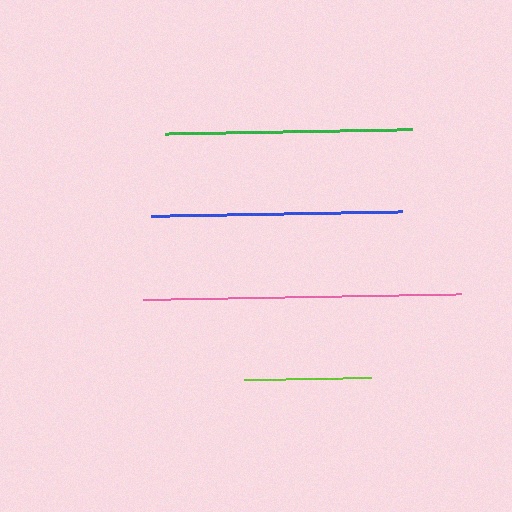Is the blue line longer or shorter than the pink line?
The pink line is longer than the blue line.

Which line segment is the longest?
The pink line is the longest at approximately 318 pixels.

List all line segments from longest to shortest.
From longest to shortest: pink, blue, green, lime.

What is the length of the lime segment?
The lime segment is approximately 127 pixels long.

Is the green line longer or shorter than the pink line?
The pink line is longer than the green line.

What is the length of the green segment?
The green segment is approximately 246 pixels long.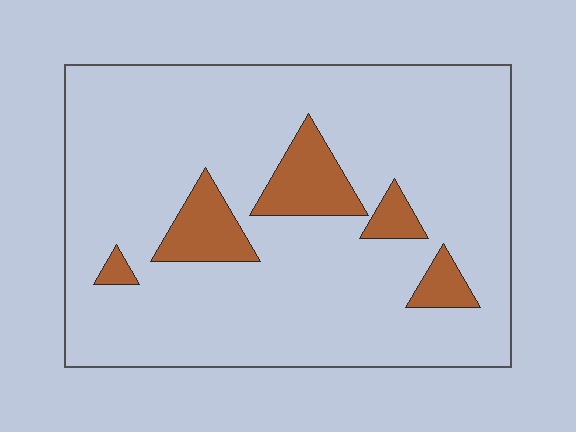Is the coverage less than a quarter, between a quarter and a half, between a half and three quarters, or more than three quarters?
Less than a quarter.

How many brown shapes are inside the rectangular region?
5.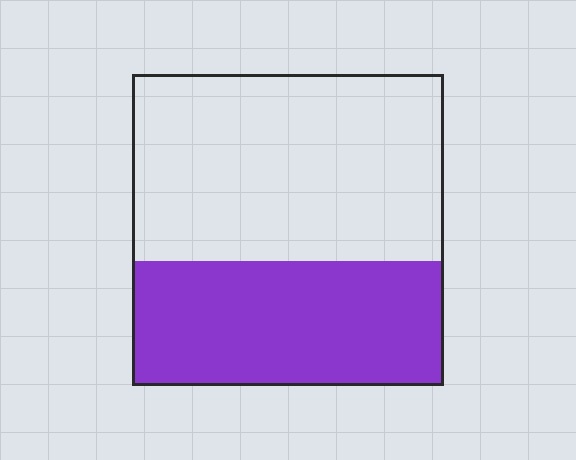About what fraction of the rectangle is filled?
About two fifths (2/5).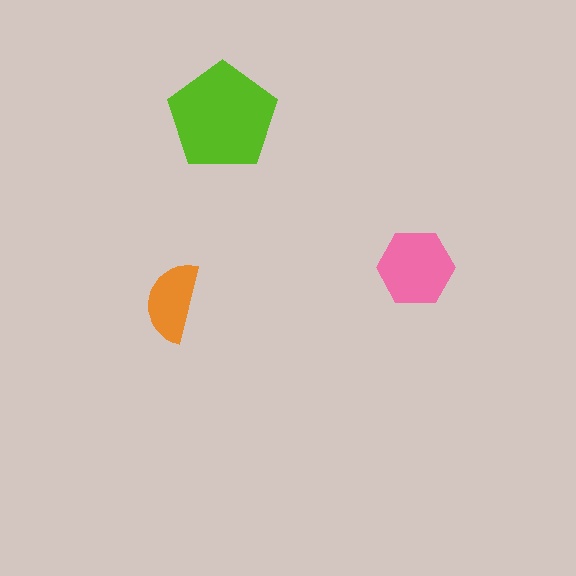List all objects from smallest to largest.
The orange semicircle, the pink hexagon, the lime pentagon.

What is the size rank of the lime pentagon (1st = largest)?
1st.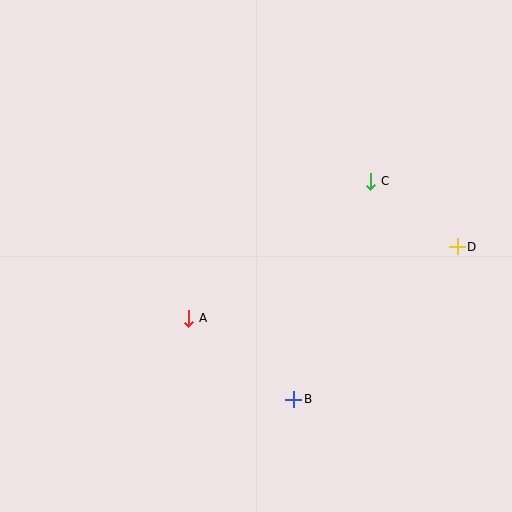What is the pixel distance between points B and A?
The distance between B and A is 132 pixels.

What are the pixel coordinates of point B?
Point B is at (294, 399).